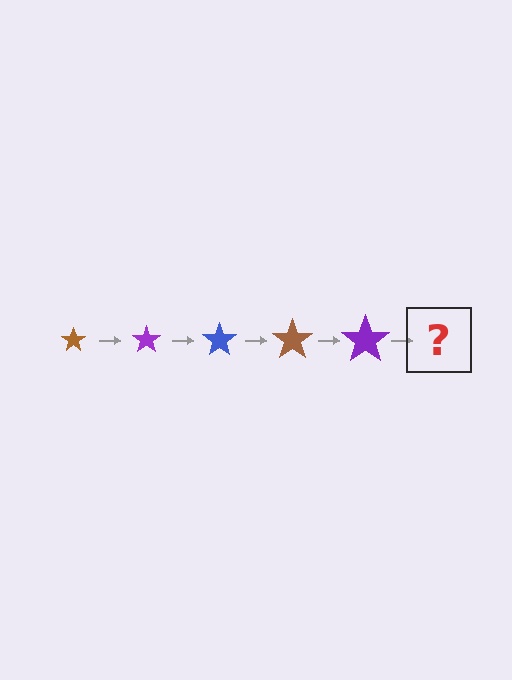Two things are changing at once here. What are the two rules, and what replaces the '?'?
The two rules are that the star grows larger each step and the color cycles through brown, purple, and blue. The '?' should be a blue star, larger than the previous one.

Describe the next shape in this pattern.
It should be a blue star, larger than the previous one.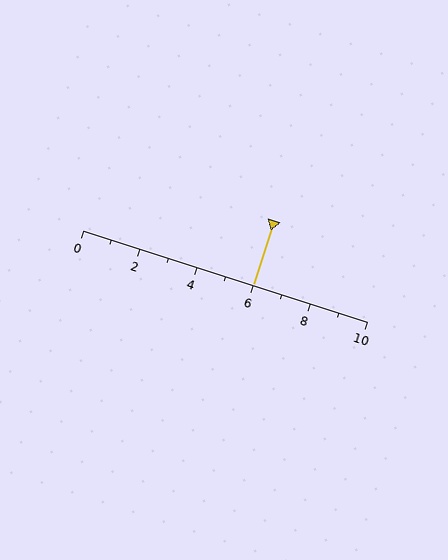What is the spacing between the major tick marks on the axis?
The major ticks are spaced 2 apart.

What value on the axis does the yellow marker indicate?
The marker indicates approximately 6.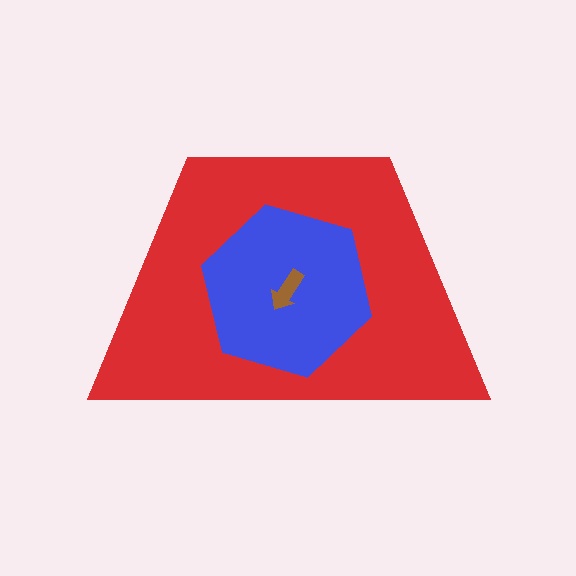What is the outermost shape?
The red trapezoid.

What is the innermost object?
The brown arrow.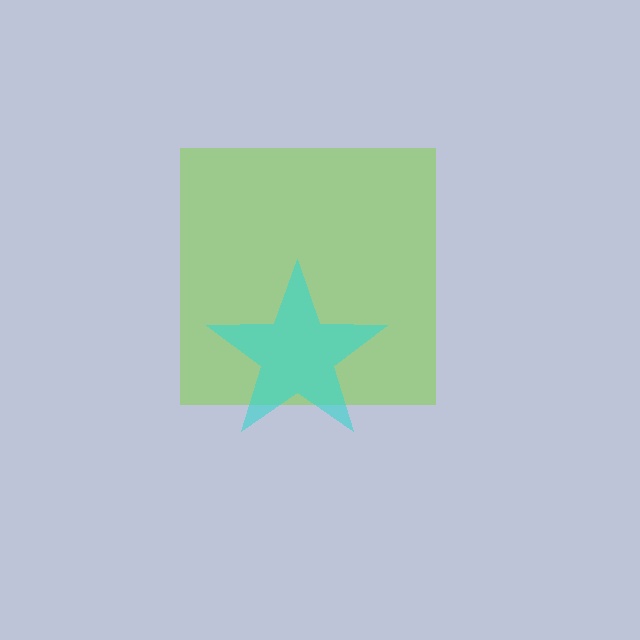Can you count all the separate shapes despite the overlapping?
Yes, there are 2 separate shapes.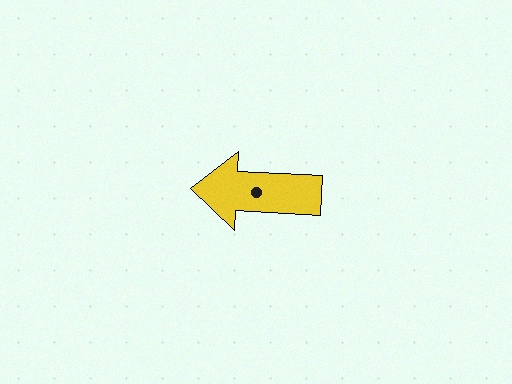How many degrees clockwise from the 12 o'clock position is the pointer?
Approximately 273 degrees.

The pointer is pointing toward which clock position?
Roughly 9 o'clock.